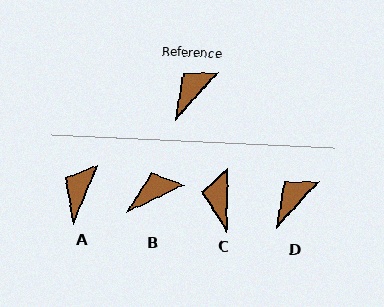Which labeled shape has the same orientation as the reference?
D.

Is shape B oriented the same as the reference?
No, it is off by about 22 degrees.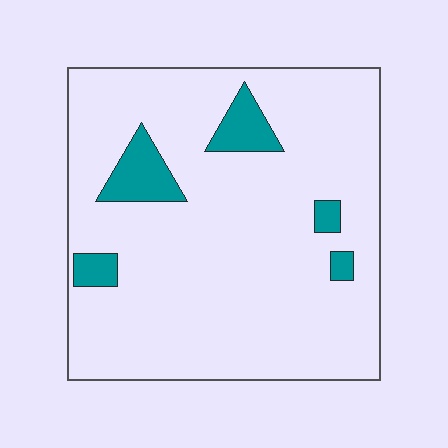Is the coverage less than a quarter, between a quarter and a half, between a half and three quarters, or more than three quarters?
Less than a quarter.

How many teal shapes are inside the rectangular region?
5.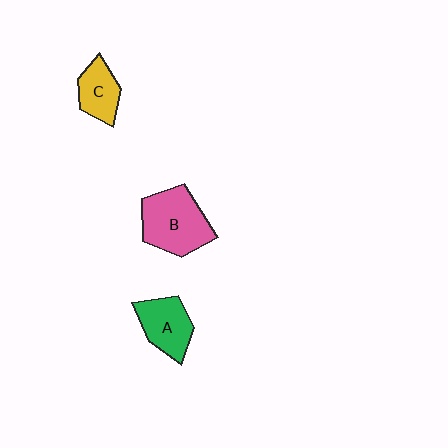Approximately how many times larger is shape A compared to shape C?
Approximately 1.3 times.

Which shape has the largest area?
Shape B (pink).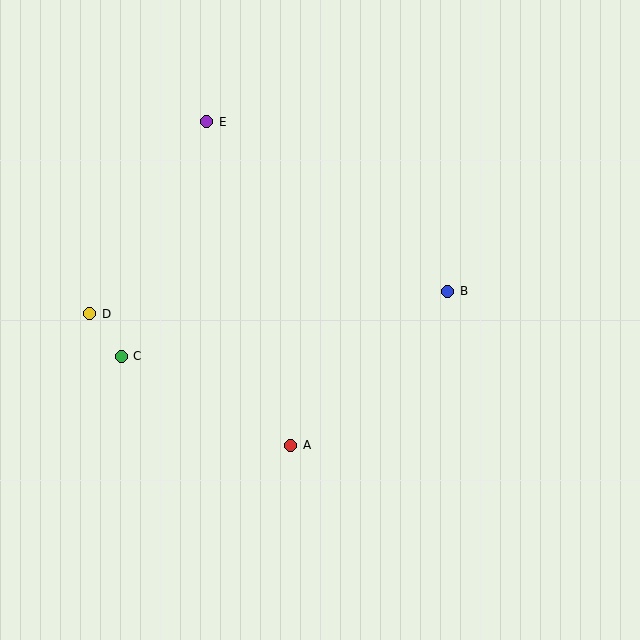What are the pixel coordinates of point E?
Point E is at (207, 122).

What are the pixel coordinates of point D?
Point D is at (90, 314).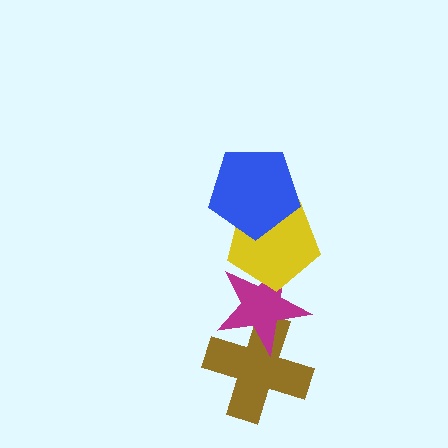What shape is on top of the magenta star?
The yellow pentagon is on top of the magenta star.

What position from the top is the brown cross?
The brown cross is 4th from the top.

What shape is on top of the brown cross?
The magenta star is on top of the brown cross.